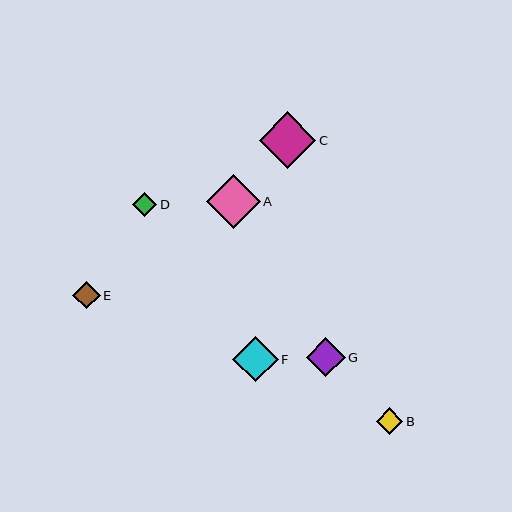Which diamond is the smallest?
Diamond D is the smallest with a size of approximately 25 pixels.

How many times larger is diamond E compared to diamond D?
Diamond E is approximately 1.1 times the size of diamond D.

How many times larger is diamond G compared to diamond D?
Diamond G is approximately 1.6 times the size of diamond D.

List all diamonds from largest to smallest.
From largest to smallest: C, A, F, G, E, B, D.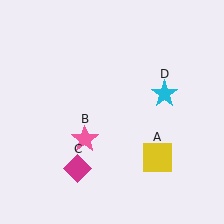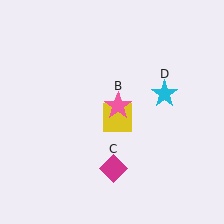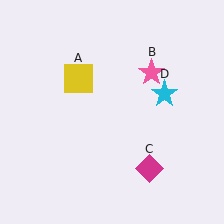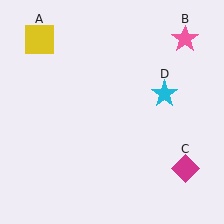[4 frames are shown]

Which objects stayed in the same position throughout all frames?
Cyan star (object D) remained stationary.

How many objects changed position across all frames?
3 objects changed position: yellow square (object A), pink star (object B), magenta diamond (object C).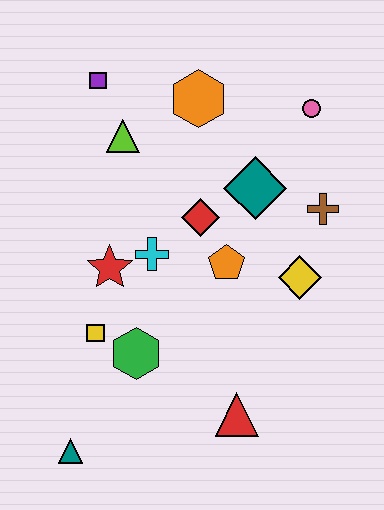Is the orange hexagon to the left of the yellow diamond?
Yes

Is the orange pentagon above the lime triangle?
No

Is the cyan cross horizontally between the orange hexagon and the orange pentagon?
No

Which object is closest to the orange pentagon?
The red diamond is closest to the orange pentagon.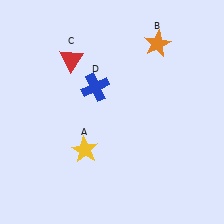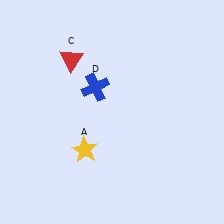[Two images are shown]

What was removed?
The orange star (B) was removed in Image 2.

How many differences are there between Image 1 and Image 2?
There is 1 difference between the two images.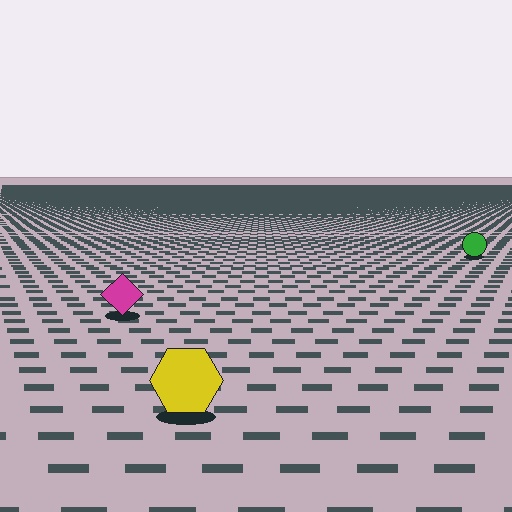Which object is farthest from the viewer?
The green circle is farthest from the viewer. It appears smaller and the ground texture around it is denser.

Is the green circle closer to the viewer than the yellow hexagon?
No. The yellow hexagon is closer — you can tell from the texture gradient: the ground texture is coarser near it.